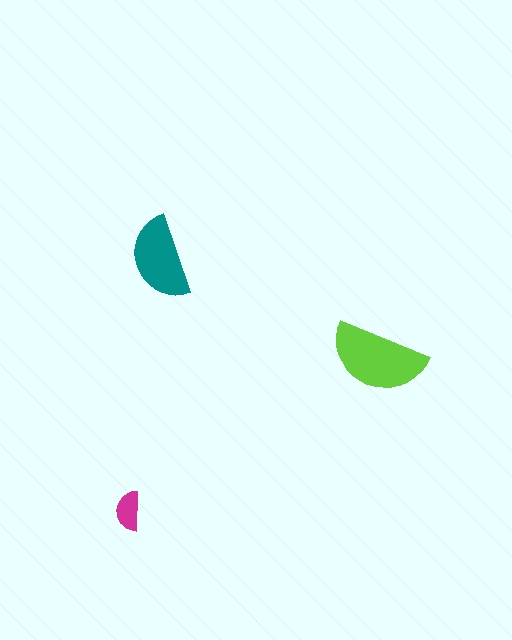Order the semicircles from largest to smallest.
the lime one, the teal one, the magenta one.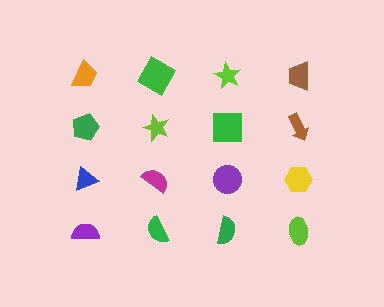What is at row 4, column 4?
A lime ellipse.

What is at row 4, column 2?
A green semicircle.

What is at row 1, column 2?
A green square.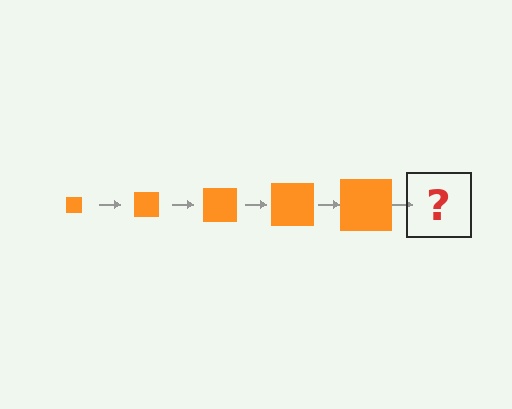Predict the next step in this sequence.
The next step is an orange square, larger than the previous one.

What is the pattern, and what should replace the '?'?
The pattern is that the square gets progressively larger each step. The '?' should be an orange square, larger than the previous one.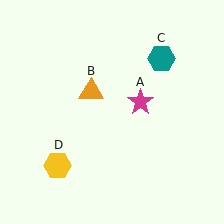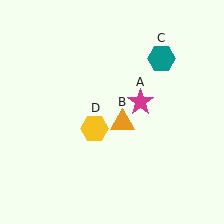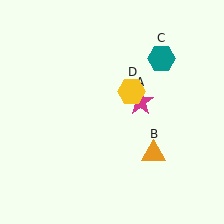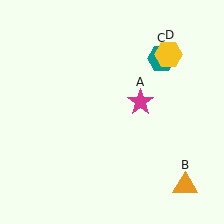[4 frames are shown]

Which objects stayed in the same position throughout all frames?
Magenta star (object A) and teal hexagon (object C) remained stationary.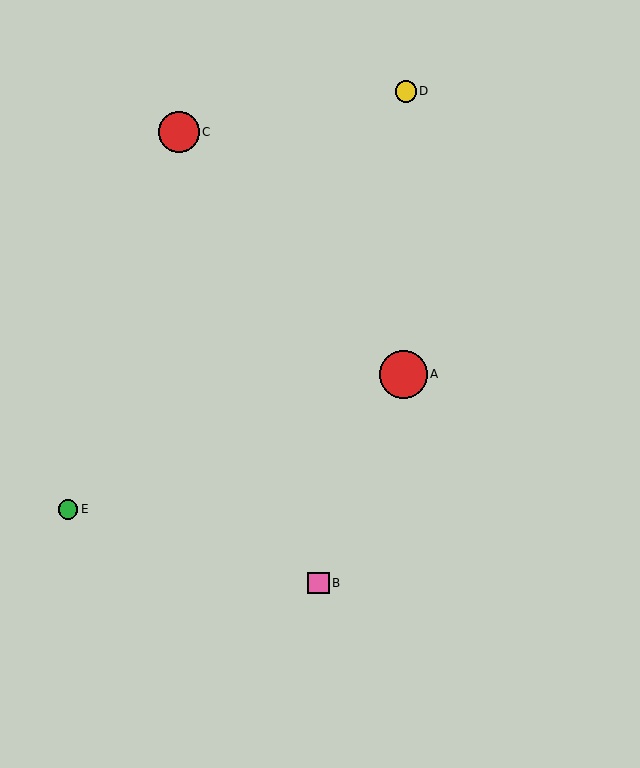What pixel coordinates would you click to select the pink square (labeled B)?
Click at (319, 583) to select the pink square B.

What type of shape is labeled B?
Shape B is a pink square.